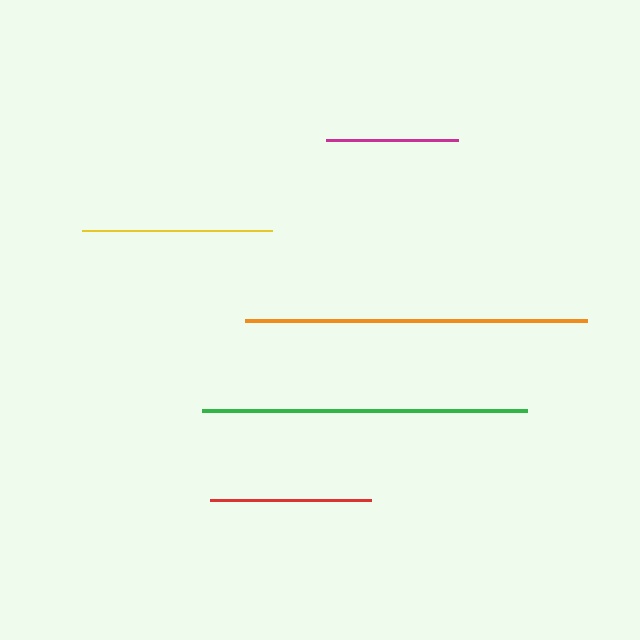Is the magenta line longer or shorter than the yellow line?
The yellow line is longer than the magenta line.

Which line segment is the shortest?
The magenta line is the shortest at approximately 132 pixels.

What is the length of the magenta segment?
The magenta segment is approximately 132 pixels long.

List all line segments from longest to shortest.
From longest to shortest: orange, green, yellow, red, magenta.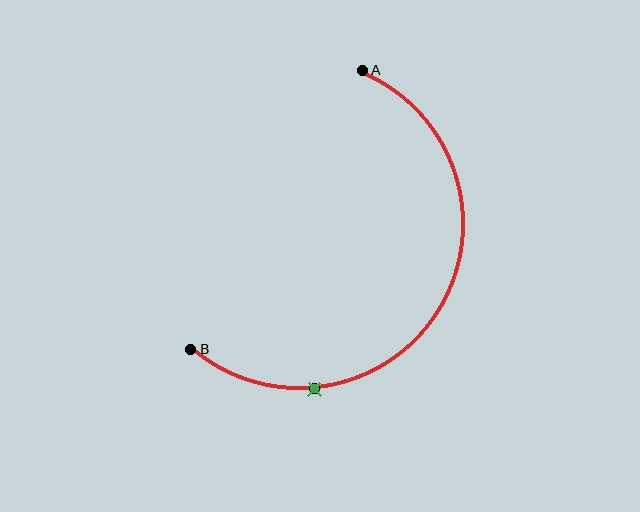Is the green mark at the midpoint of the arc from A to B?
No. The green mark lies on the arc but is closer to endpoint B. The arc midpoint would be at the point on the curve equidistant along the arc from both A and B.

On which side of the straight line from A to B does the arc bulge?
The arc bulges to the right of the straight line connecting A and B.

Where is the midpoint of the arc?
The arc midpoint is the point on the curve farthest from the straight line joining A and B. It sits to the right of that line.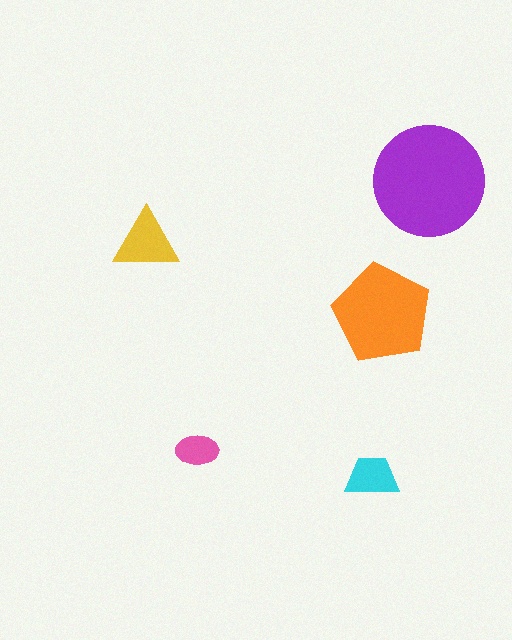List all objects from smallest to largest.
The pink ellipse, the cyan trapezoid, the yellow triangle, the orange pentagon, the purple circle.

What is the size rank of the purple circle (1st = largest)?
1st.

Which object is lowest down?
The cyan trapezoid is bottommost.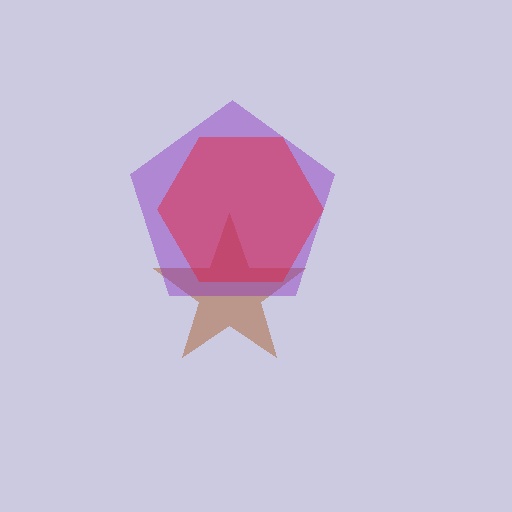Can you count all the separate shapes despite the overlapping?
Yes, there are 3 separate shapes.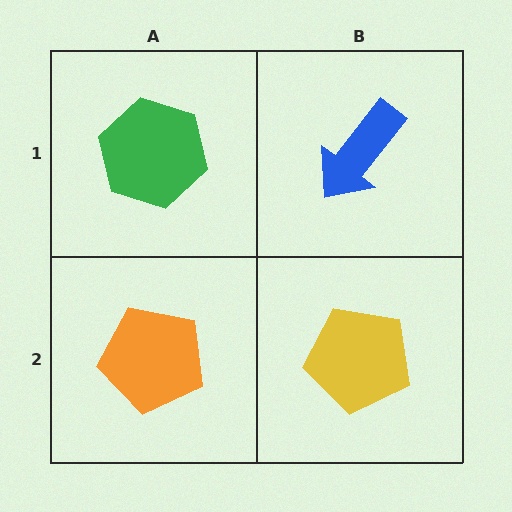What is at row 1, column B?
A blue arrow.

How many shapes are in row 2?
2 shapes.